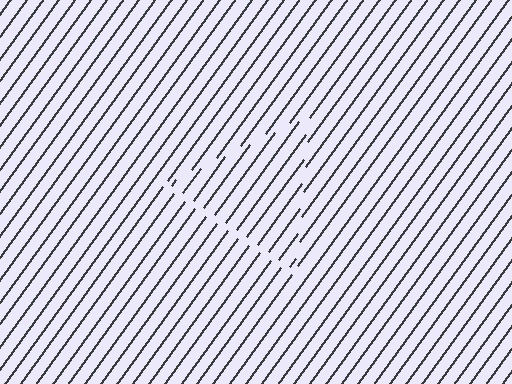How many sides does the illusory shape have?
3 sides — the line-ends trace a triangle.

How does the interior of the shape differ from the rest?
The interior of the shape contains the same grating, shifted by half a period — the contour is defined by the phase discontinuity where line-ends from the inner and outer gratings abut.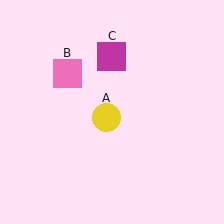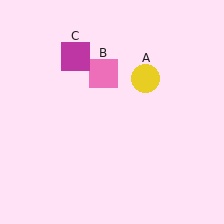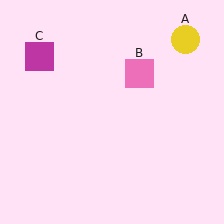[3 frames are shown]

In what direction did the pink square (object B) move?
The pink square (object B) moved right.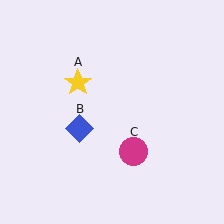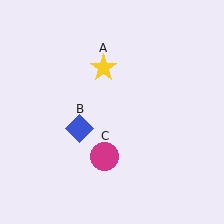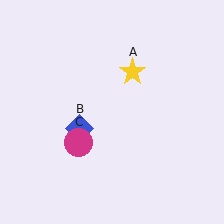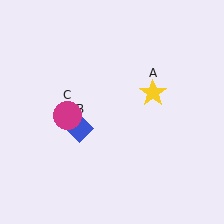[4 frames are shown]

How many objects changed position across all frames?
2 objects changed position: yellow star (object A), magenta circle (object C).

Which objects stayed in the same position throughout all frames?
Blue diamond (object B) remained stationary.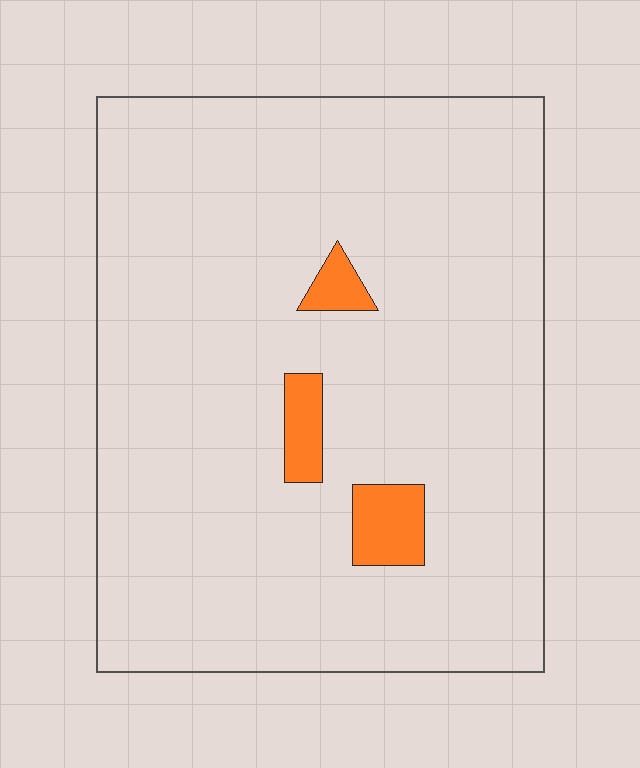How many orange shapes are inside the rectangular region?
3.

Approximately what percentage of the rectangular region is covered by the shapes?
Approximately 5%.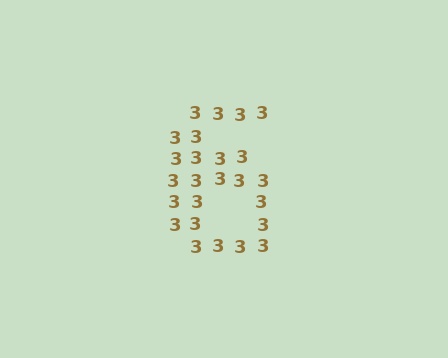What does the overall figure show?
The overall figure shows the digit 6.